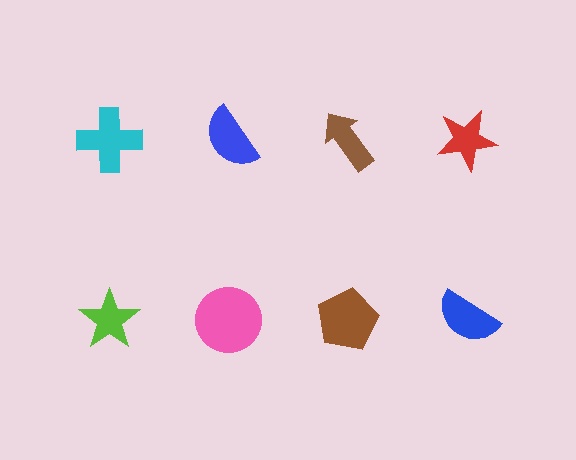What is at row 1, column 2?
A blue semicircle.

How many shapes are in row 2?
4 shapes.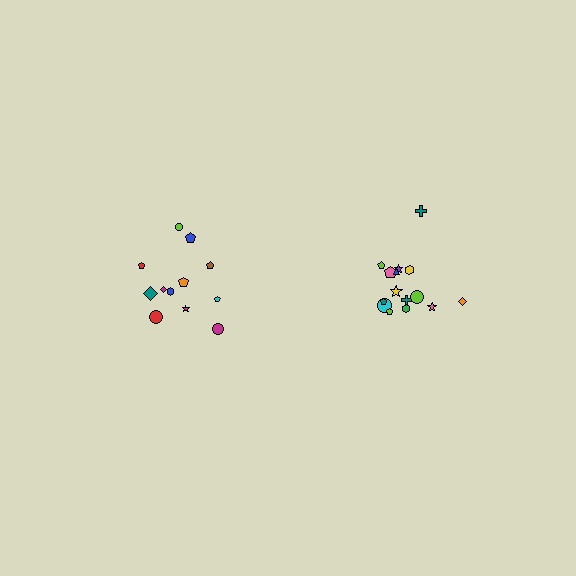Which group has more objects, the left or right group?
The right group.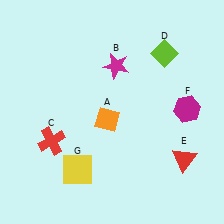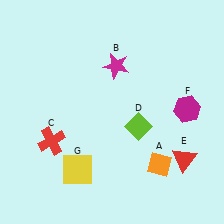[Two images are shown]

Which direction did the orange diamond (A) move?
The orange diamond (A) moved right.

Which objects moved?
The objects that moved are: the orange diamond (A), the lime diamond (D).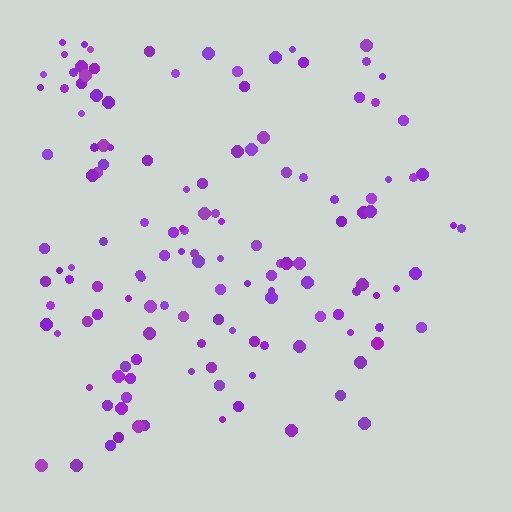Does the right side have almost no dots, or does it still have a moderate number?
Still a moderate number, just noticeably fewer than the left.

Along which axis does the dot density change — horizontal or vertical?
Horizontal.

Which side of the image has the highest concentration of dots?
The left.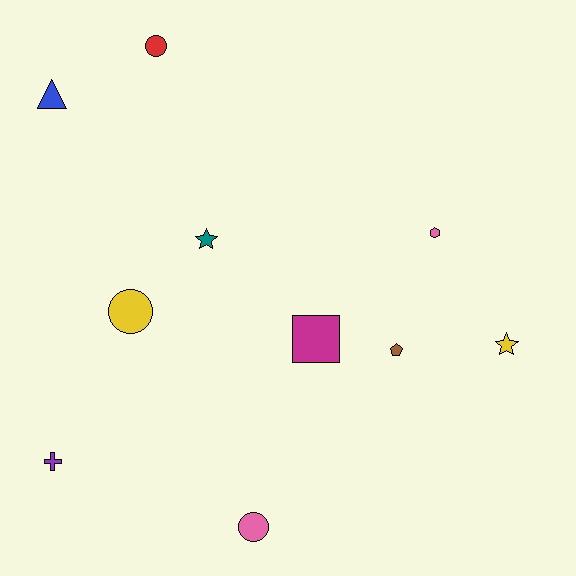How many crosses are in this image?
There is 1 cross.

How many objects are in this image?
There are 10 objects.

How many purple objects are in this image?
There is 1 purple object.